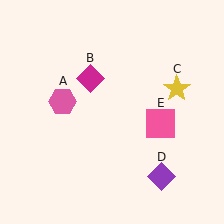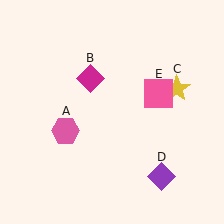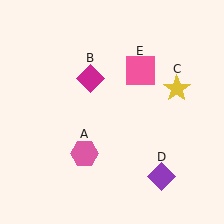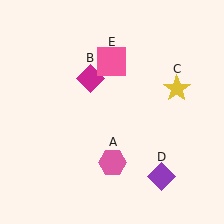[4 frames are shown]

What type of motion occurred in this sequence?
The pink hexagon (object A), pink square (object E) rotated counterclockwise around the center of the scene.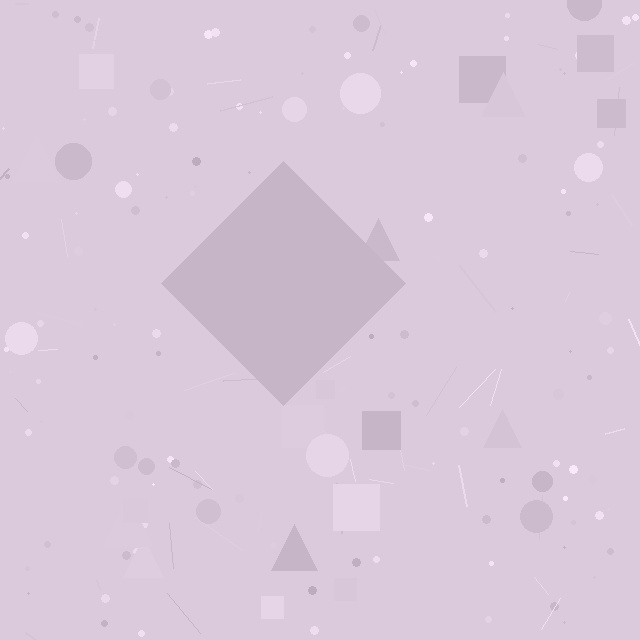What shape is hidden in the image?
A diamond is hidden in the image.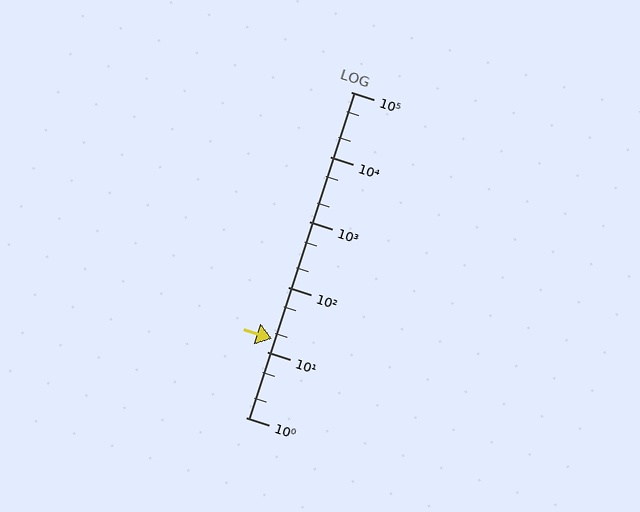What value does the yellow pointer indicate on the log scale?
The pointer indicates approximately 16.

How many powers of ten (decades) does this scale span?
The scale spans 5 decades, from 1 to 100000.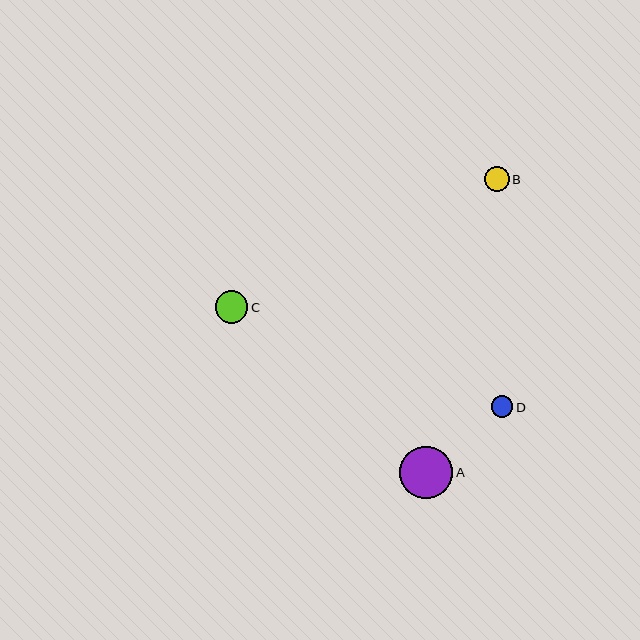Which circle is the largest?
Circle A is the largest with a size of approximately 53 pixels.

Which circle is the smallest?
Circle D is the smallest with a size of approximately 21 pixels.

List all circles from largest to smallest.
From largest to smallest: A, C, B, D.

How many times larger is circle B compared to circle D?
Circle B is approximately 1.2 times the size of circle D.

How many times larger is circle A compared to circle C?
Circle A is approximately 1.6 times the size of circle C.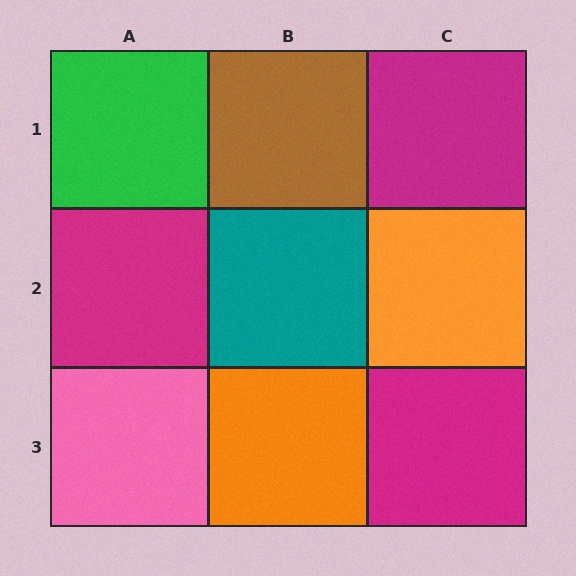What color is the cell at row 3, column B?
Orange.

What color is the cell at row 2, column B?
Teal.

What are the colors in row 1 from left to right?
Green, brown, magenta.